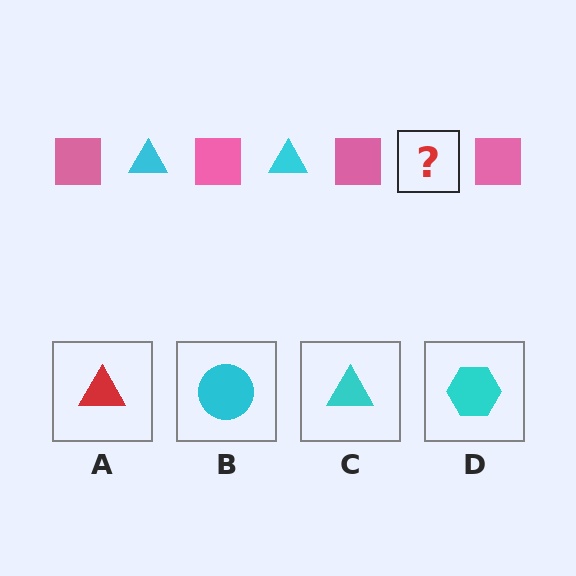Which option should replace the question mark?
Option C.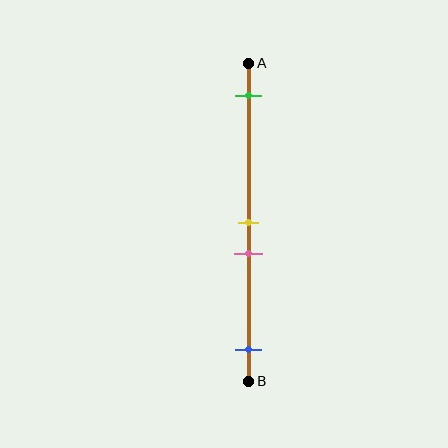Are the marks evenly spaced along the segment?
No, the marks are not evenly spaced.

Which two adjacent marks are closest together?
The yellow and pink marks are the closest adjacent pair.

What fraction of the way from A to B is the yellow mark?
The yellow mark is approximately 50% (0.5) of the way from A to B.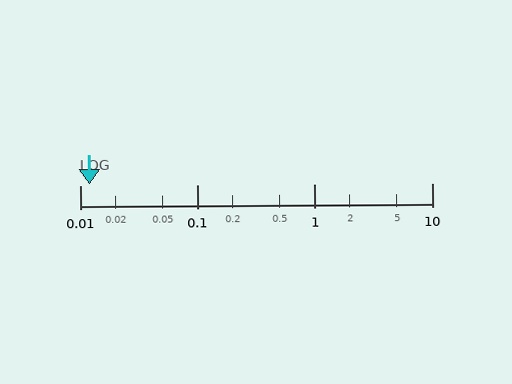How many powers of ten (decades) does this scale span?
The scale spans 3 decades, from 0.01 to 10.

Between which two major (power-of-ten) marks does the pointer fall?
The pointer is between 0.01 and 0.1.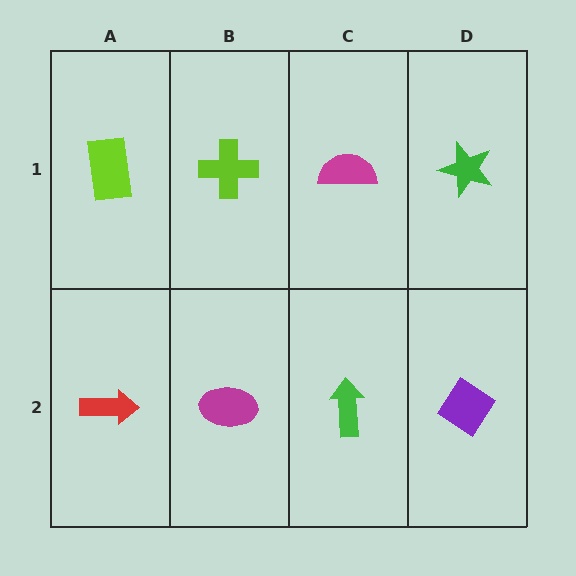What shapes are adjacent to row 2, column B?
A lime cross (row 1, column B), a red arrow (row 2, column A), a green arrow (row 2, column C).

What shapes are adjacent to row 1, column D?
A purple diamond (row 2, column D), a magenta semicircle (row 1, column C).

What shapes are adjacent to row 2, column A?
A lime rectangle (row 1, column A), a magenta ellipse (row 2, column B).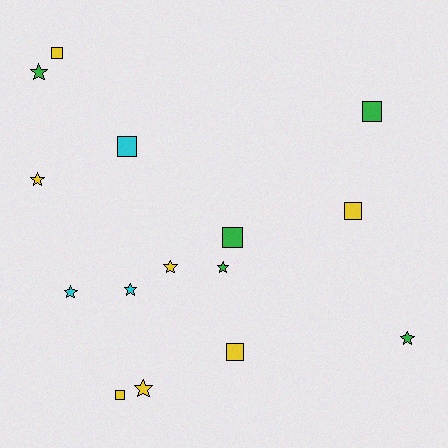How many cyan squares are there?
There is 1 cyan square.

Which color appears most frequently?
Yellow, with 7 objects.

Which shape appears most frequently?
Star, with 8 objects.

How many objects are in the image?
There are 15 objects.